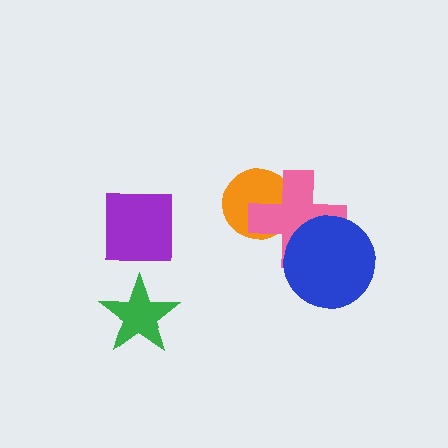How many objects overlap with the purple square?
0 objects overlap with the purple square.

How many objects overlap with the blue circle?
1 object overlaps with the blue circle.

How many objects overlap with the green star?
0 objects overlap with the green star.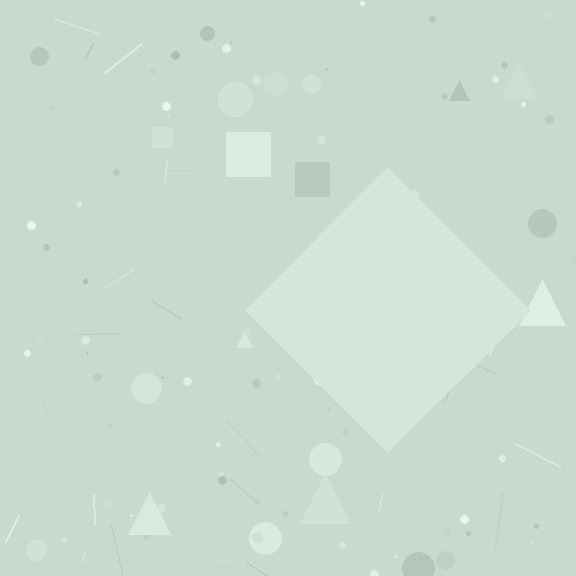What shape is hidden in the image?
A diamond is hidden in the image.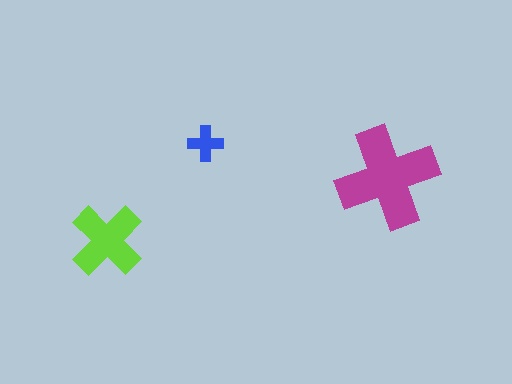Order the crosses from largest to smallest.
the magenta one, the lime one, the blue one.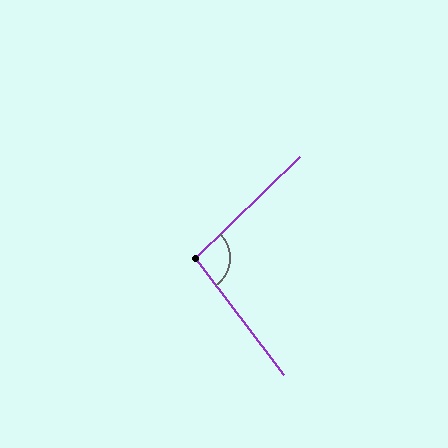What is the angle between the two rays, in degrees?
Approximately 97 degrees.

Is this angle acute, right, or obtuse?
It is obtuse.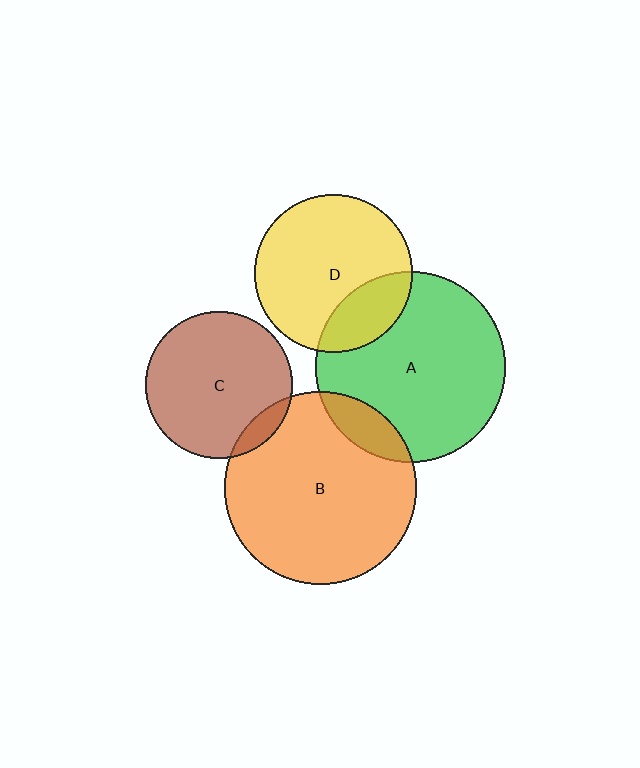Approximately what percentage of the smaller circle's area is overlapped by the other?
Approximately 25%.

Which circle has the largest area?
Circle B (orange).